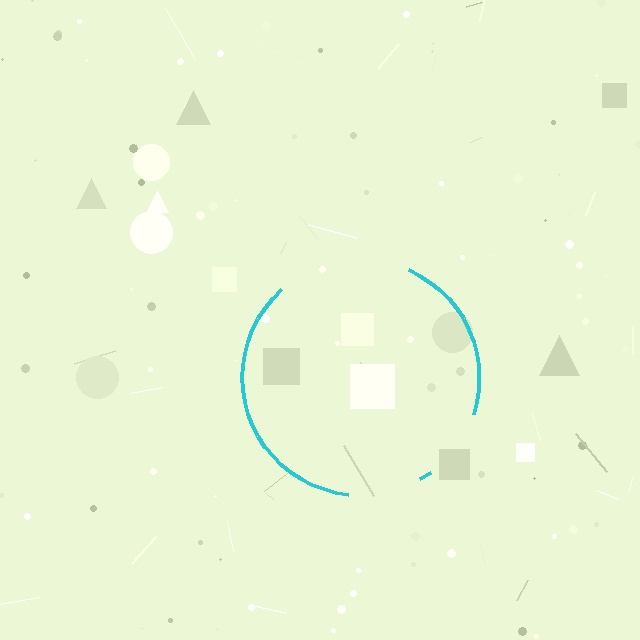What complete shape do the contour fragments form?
The contour fragments form a circle.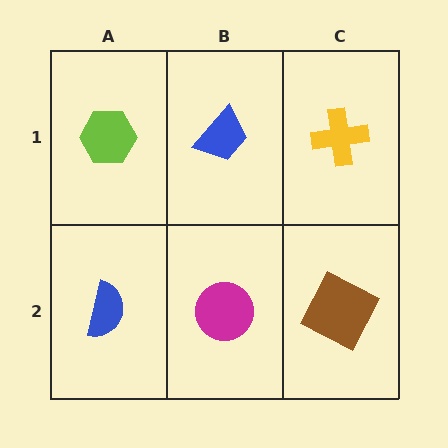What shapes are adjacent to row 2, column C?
A yellow cross (row 1, column C), a magenta circle (row 2, column B).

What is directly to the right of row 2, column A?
A magenta circle.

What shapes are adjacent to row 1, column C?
A brown square (row 2, column C), a blue trapezoid (row 1, column B).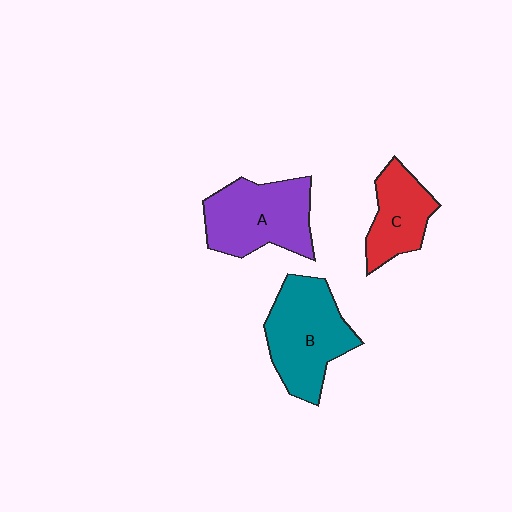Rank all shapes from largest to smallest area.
From largest to smallest: B (teal), A (purple), C (red).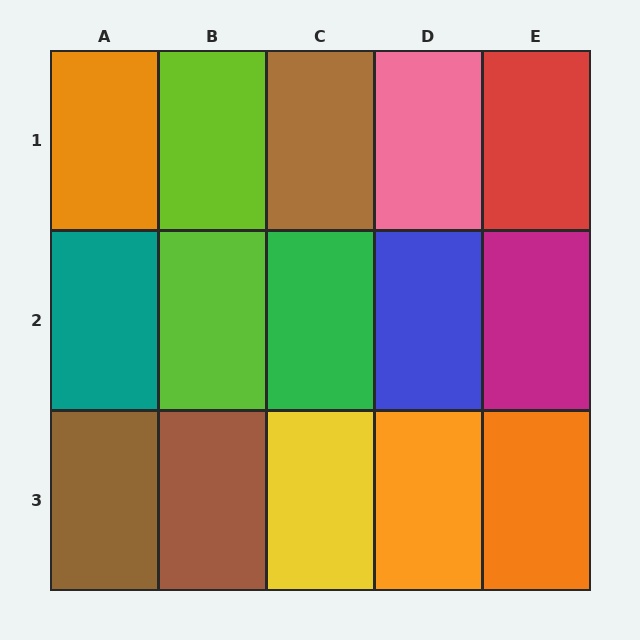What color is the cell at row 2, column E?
Magenta.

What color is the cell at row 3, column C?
Yellow.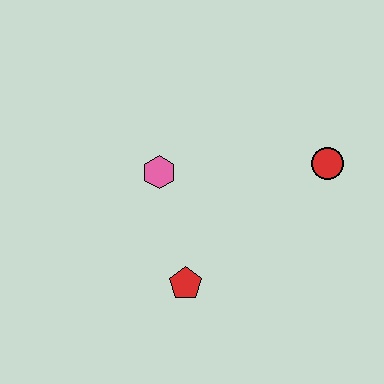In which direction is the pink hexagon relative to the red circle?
The pink hexagon is to the left of the red circle.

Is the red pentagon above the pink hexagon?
No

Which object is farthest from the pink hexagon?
The red circle is farthest from the pink hexagon.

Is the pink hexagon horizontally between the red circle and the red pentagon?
No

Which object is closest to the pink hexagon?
The red pentagon is closest to the pink hexagon.